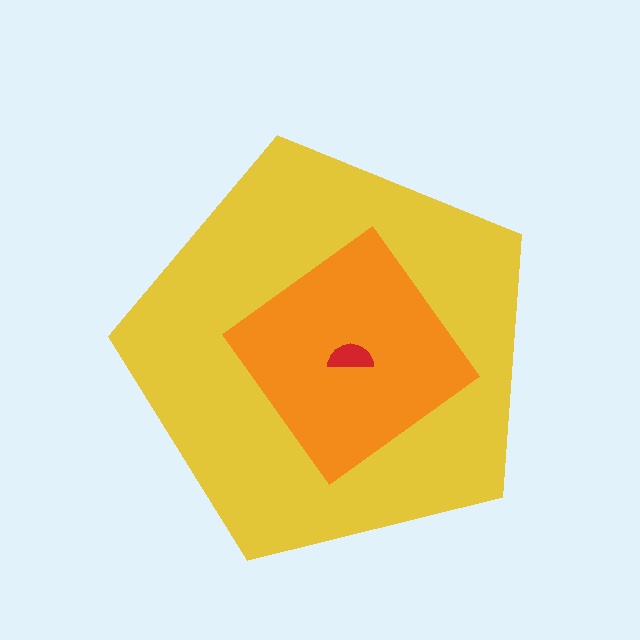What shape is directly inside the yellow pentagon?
The orange diamond.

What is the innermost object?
The red semicircle.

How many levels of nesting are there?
3.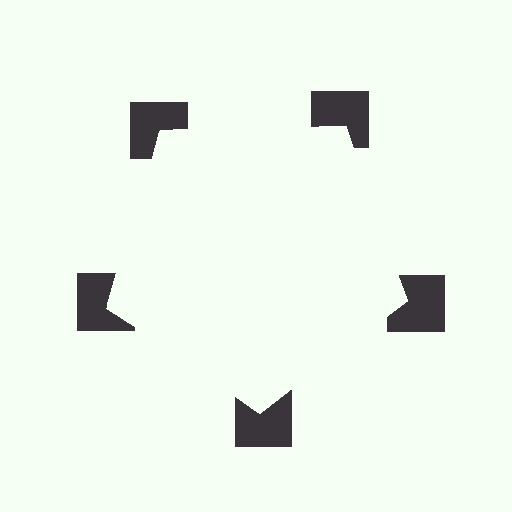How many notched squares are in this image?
There are 5 — one at each vertex of the illusory pentagon.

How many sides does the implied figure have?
5 sides.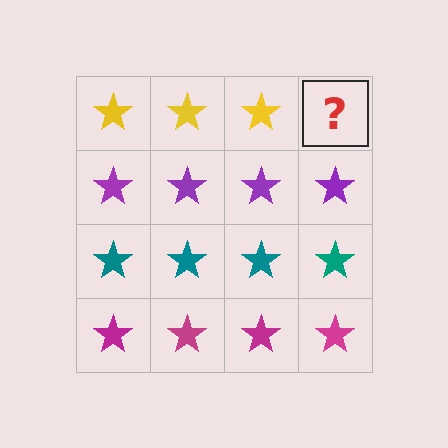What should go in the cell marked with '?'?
The missing cell should contain a yellow star.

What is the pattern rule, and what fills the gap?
The rule is that each row has a consistent color. The gap should be filled with a yellow star.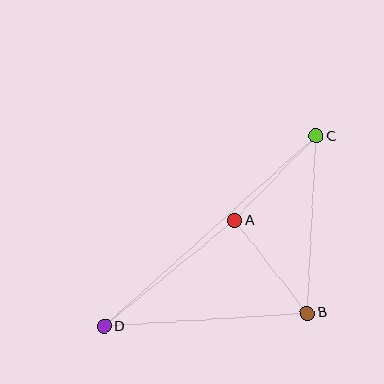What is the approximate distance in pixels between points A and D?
The distance between A and D is approximately 168 pixels.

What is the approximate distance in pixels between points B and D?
The distance between B and D is approximately 204 pixels.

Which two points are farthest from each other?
Points C and D are farthest from each other.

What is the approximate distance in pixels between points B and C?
The distance between B and C is approximately 177 pixels.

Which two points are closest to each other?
Points A and C are closest to each other.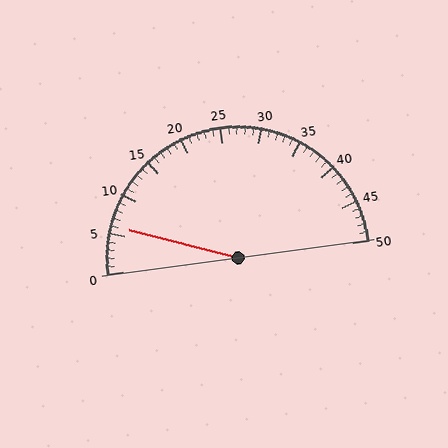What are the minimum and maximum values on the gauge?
The gauge ranges from 0 to 50.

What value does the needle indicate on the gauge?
The needle indicates approximately 6.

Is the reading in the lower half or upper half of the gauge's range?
The reading is in the lower half of the range (0 to 50).